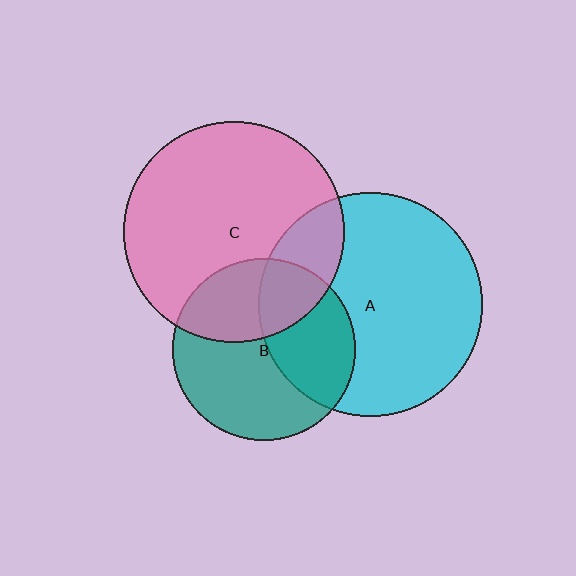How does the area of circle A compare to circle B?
Approximately 1.5 times.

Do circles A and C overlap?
Yes.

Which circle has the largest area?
Circle A (cyan).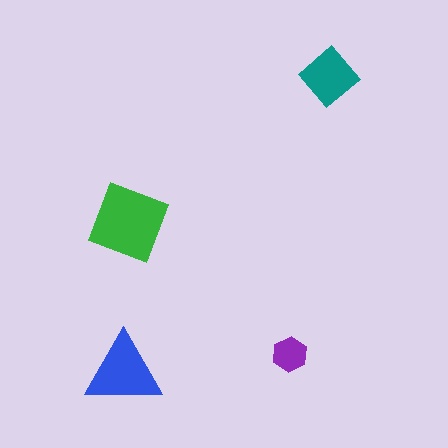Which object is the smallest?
The purple hexagon.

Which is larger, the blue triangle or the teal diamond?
The blue triangle.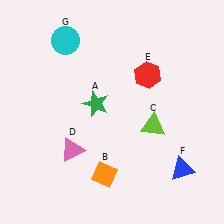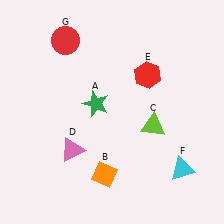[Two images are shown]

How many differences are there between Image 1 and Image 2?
There are 2 differences between the two images.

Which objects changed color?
F changed from blue to cyan. G changed from cyan to red.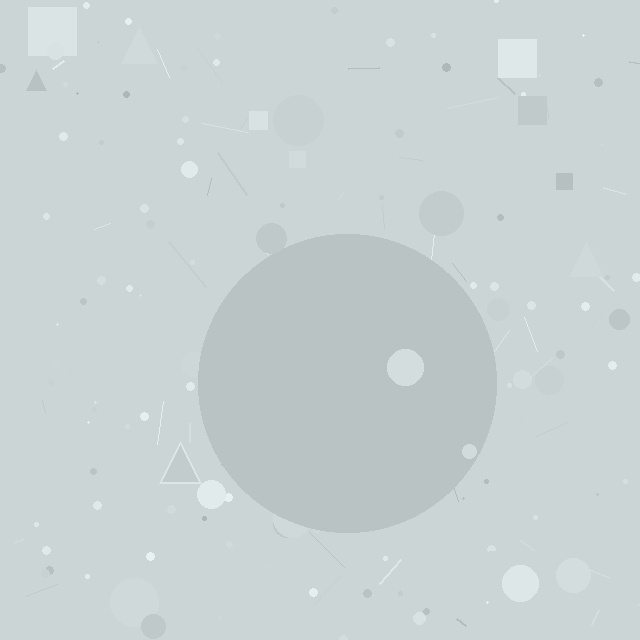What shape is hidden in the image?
A circle is hidden in the image.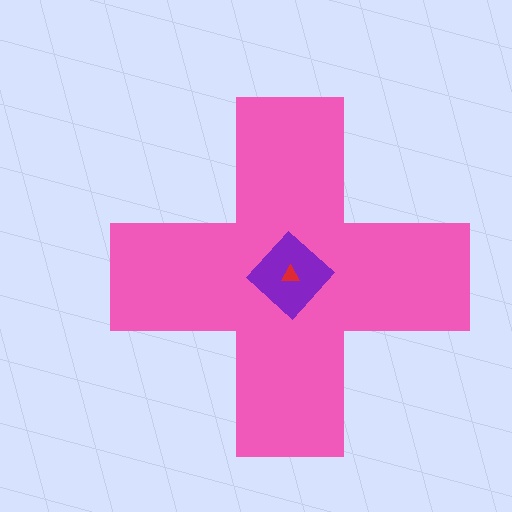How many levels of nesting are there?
3.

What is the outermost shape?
The pink cross.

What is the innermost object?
The red triangle.